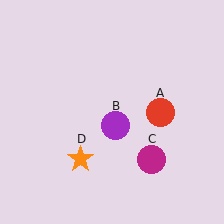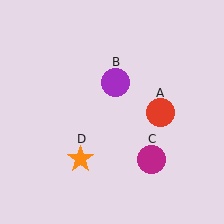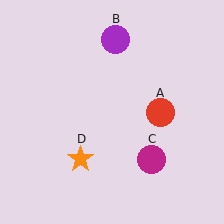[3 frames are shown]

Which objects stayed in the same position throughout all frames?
Red circle (object A) and magenta circle (object C) and orange star (object D) remained stationary.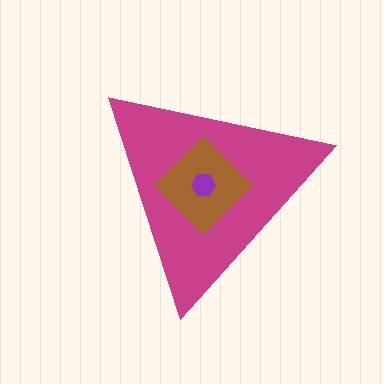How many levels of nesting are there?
3.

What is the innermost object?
The purple hexagon.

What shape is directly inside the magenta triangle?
The brown diamond.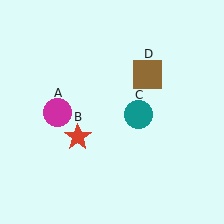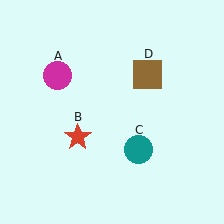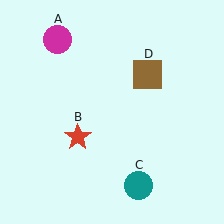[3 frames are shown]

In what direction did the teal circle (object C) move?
The teal circle (object C) moved down.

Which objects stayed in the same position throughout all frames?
Red star (object B) and brown square (object D) remained stationary.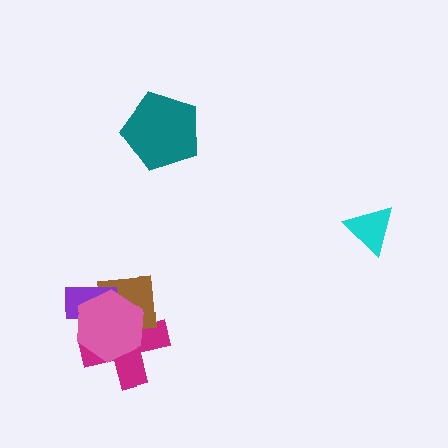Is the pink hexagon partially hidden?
No, no other shape covers it.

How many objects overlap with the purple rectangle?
3 objects overlap with the purple rectangle.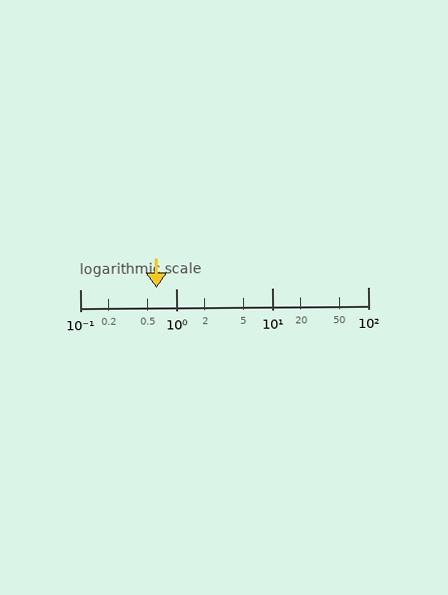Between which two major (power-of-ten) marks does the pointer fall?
The pointer is between 0.1 and 1.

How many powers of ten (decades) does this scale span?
The scale spans 3 decades, from 0.1 to 100.